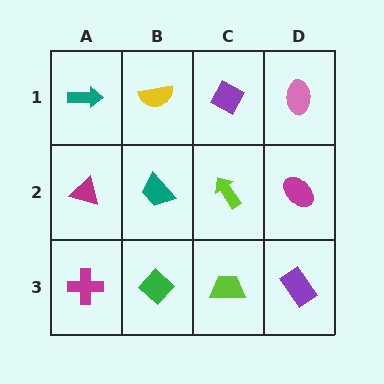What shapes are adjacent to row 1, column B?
A teal trapezoid (row 2, column B), a teal arrow (row 1, column A), a purple diamond (row 1, column C).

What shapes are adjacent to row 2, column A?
A teal arrow (row 1, column A), a magenta cross (row 3, column A), a teal trapezoid (row 2, column B).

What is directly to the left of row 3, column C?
A green diamond.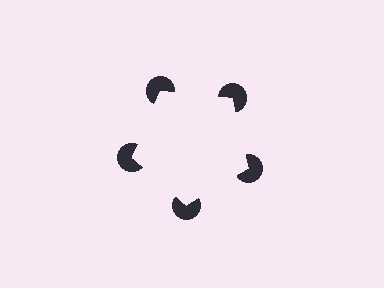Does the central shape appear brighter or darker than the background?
It typically appears slightly brighter than the background, even though no actual brightness change is drawn.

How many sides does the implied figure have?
5 sides.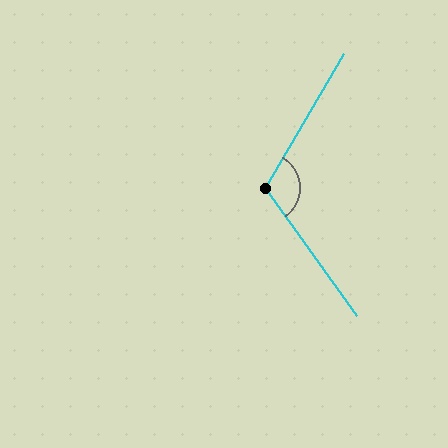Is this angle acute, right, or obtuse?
It is obtuse.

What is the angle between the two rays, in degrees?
Approximately 114 degrees.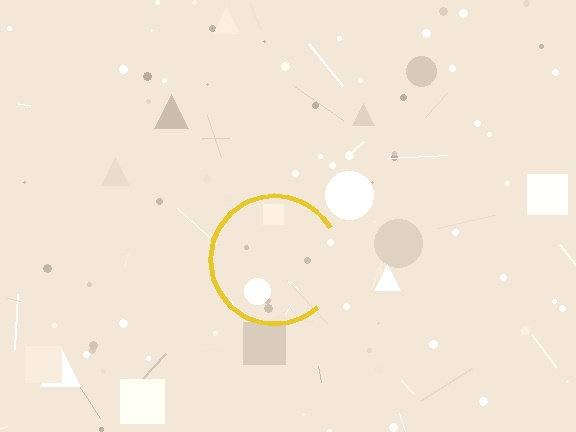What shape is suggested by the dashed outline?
The dashed outline suggests a circle.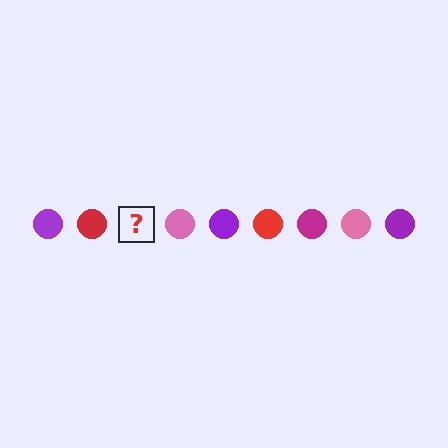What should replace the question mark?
The question mark should be replaced with a magenta circle.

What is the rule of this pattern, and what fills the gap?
The rule is that the pattern cycles through purple, red, magenta, pink circles. The gap should be filled with a magenta circle.